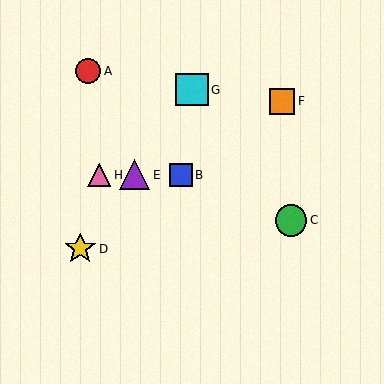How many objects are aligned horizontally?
3 objects (B, E, H) are aligned horizontally.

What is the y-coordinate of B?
Object B is at y≈175.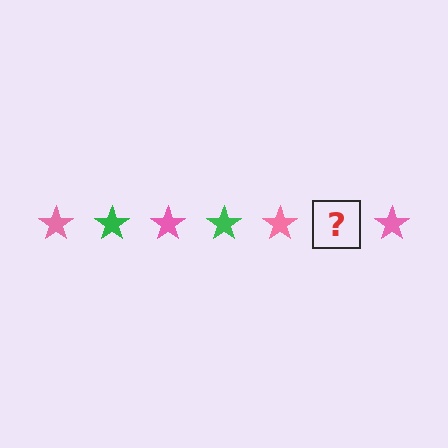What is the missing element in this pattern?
The missing element is a green star.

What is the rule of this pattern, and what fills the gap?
The rule is that the pattern cycles through pink, green stars. The gap should be filled with a green star.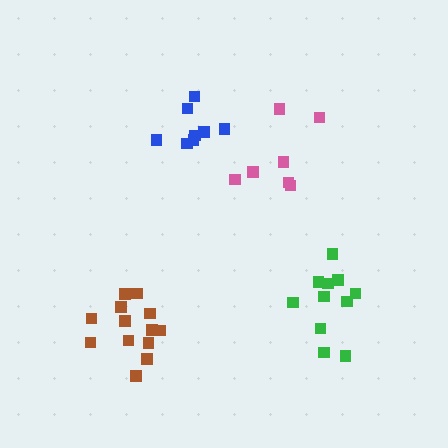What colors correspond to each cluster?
The clusters are colored: green, brown, pink, blue.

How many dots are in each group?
Group 1: 12 dots, Group 2: 13 dots, Group 3: 7 dots, Group 4: 8 dots (40 total).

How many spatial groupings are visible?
There are 4 spatial groupings.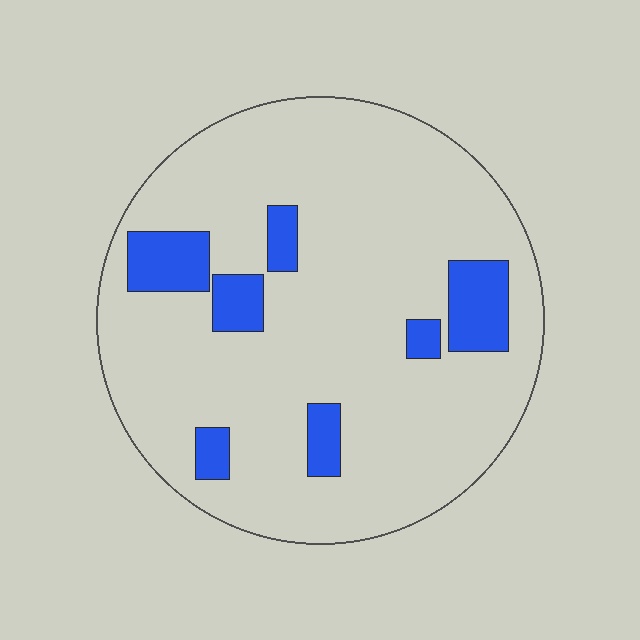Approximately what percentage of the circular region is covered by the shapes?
Approximately 15%.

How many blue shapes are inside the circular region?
7.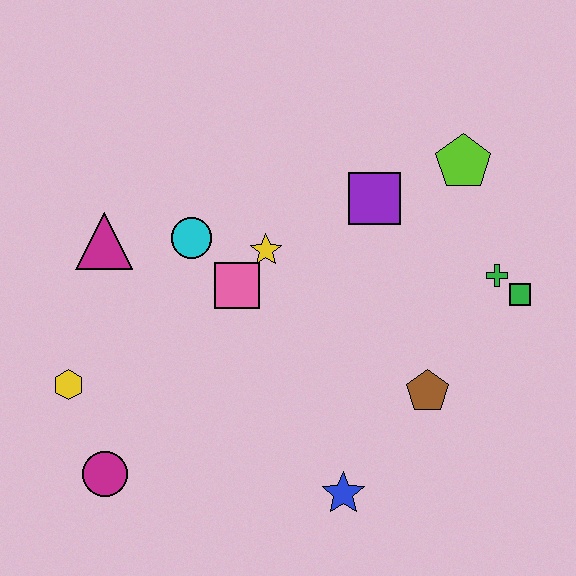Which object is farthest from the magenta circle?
The lime pentagon is farthest from the magenta circle.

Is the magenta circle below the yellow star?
Yes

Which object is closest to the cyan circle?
The pink square is closest to the cyan circle.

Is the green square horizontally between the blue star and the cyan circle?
No